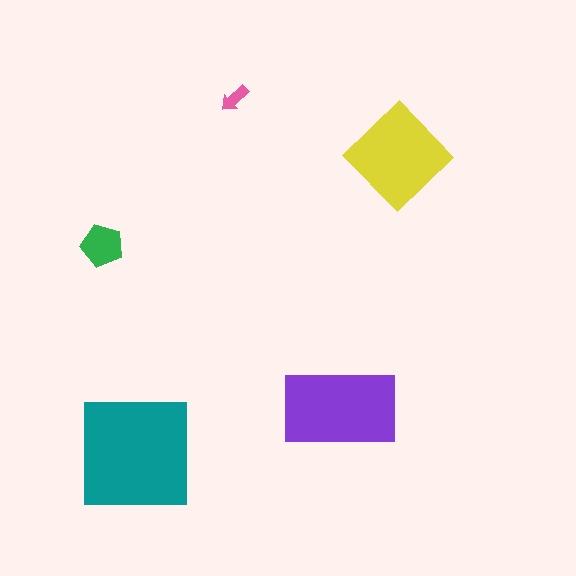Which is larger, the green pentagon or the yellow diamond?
The yellow diamond.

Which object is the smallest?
The pink arrow.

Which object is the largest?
The teal square.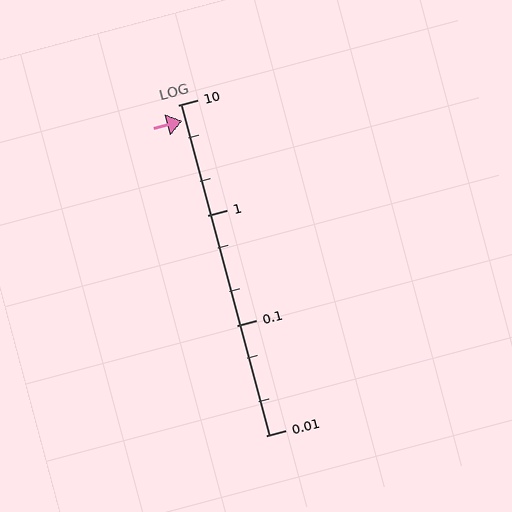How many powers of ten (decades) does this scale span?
The scale spans 3 decades, from 0.01 to 10.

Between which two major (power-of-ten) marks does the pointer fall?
The pointer is between 1 and 10.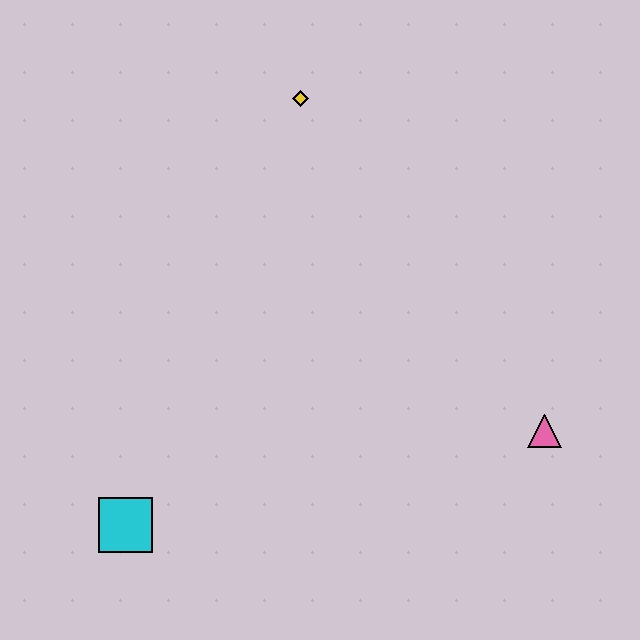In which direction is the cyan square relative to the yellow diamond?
The cyan square is below the yellow diamond.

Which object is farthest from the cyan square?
The yellow diamond is farthest from the cyan square.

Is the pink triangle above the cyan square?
Yes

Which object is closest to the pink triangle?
The yellow diamond is closest to the pink triangle.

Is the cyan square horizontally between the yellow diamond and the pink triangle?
No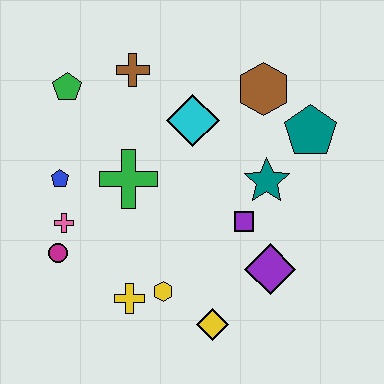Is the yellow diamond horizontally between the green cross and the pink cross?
No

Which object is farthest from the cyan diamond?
The yellow diamond is farthest from the cyan diamond.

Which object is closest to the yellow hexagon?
The yellow cross is closest to the yellow hexagon.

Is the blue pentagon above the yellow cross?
Yes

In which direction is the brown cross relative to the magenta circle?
The brown cross is above the magenta circle.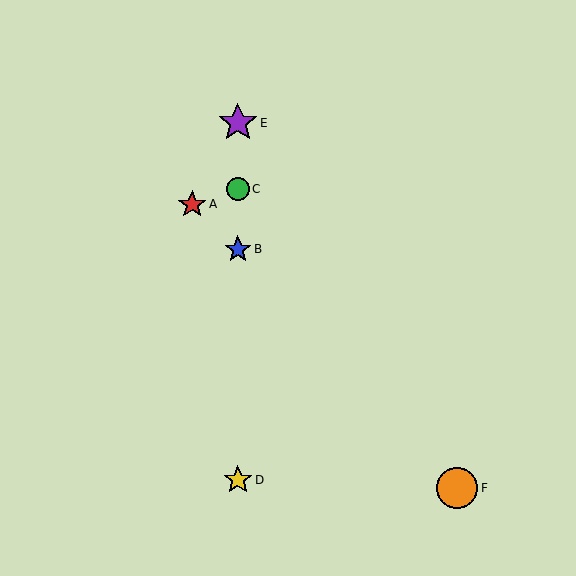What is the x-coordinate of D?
Object D is at x≈238.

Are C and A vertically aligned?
No, C is at x≈238 and A is at x≈192.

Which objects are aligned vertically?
Objects B, C, D, E are aligned vertically.